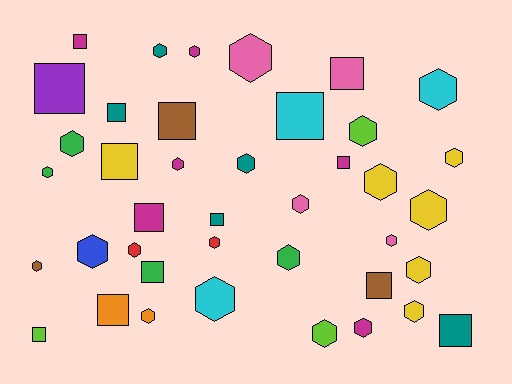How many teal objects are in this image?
There are 5 teal objects.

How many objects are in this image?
There are 40 objects.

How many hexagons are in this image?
There are 25 hexagons.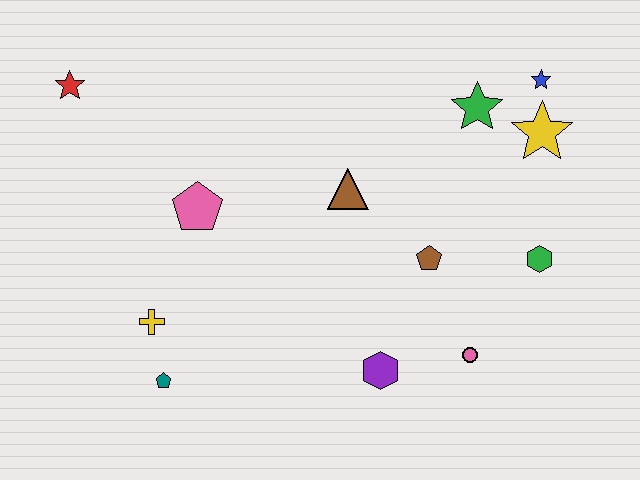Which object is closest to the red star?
The pink pentagon is closest to the red star.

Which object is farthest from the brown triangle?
The red star is farthest from the brown triangle.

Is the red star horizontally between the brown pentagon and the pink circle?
No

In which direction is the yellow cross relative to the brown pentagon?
The yellow cross is to the left of the brown pentagon.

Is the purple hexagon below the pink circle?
Yes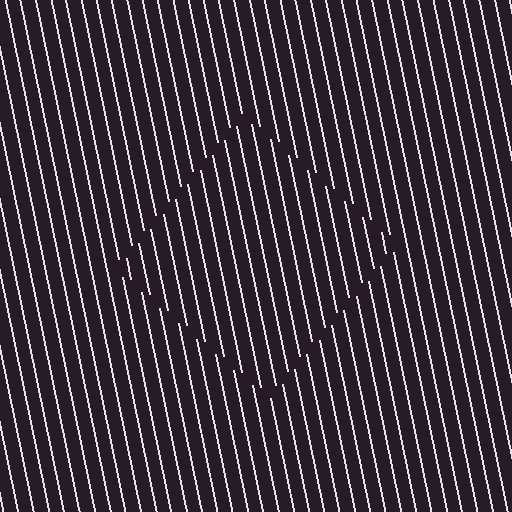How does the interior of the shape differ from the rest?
The interior of the shape contains the same grating, shifted by half a period — the contour is defined by the phase discontinuity where line-ends from the inner and outer gratings abut.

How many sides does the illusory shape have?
4 sides — the line-ends trace a square.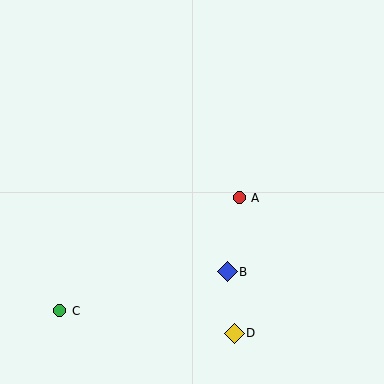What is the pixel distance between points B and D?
The distance between B and D is 62 pixels.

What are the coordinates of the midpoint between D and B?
The midpoint between D and B is at (231, 303).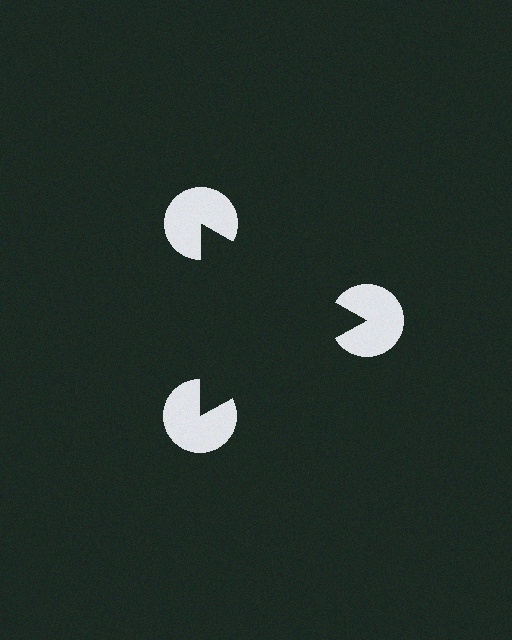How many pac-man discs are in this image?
There are 3 — one at each vertex of the illusory triangle.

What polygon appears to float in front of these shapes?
An illusory triangle — its edges are inferred from the aligned wedge cuts in the pac-man discs, not physically drawn.